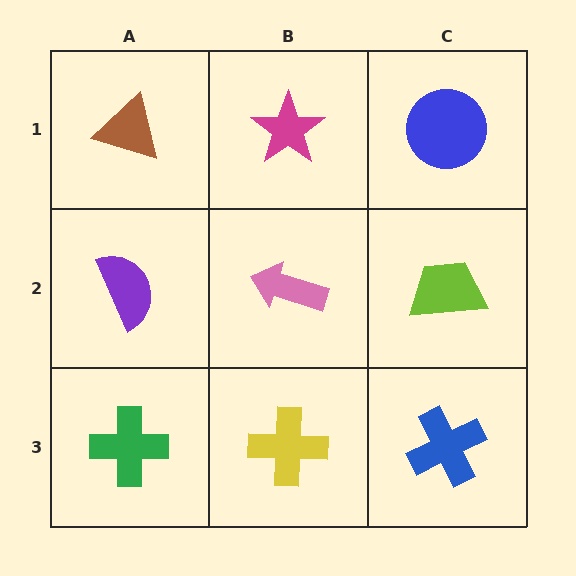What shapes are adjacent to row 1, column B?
A pink arrow (row 2, column B), a brown triangle (row 1, column A), a blue circle (row 1, column C).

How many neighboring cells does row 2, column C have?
3.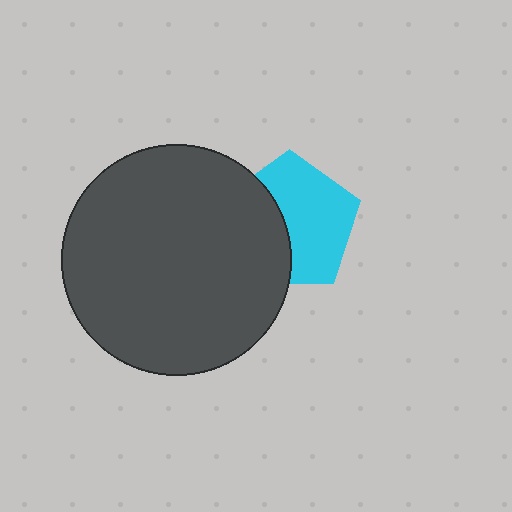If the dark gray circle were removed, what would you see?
You would see the complete cyan pentagon.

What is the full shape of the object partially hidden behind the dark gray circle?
The partially hidden object is a cyan pentagon.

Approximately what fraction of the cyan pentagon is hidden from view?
Roughly 41% of the cyan pentagon is hidden behind the dark gray circle.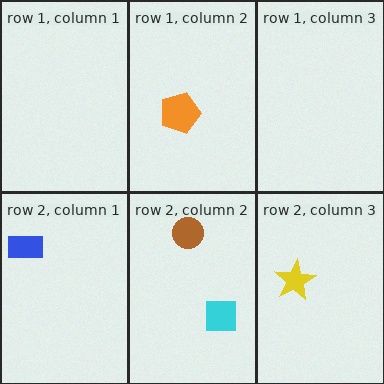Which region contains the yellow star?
The row 2, column 3 region.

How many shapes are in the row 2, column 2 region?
2.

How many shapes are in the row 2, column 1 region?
1.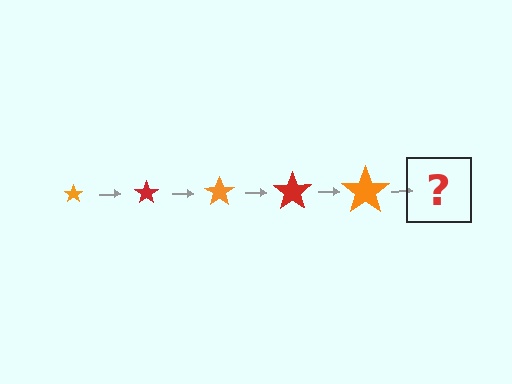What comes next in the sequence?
The next element should be a red star, larger than the previous one.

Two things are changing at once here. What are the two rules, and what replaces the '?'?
The two rules are that the star grows larger each step and the color cycles through orange and red. The '?' should be a red star, larger than the previous one.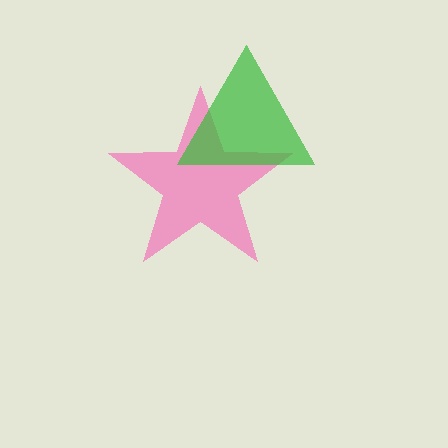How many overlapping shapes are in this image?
There are 2 overlapping shapes in the image.